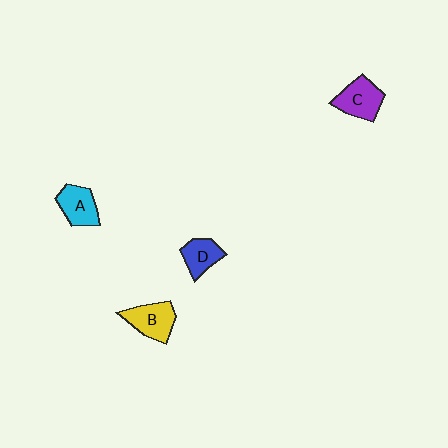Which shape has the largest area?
Shape C (purple).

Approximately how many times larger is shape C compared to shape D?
Approximately 1.3 times.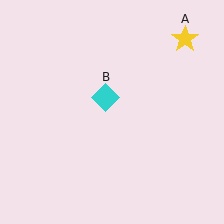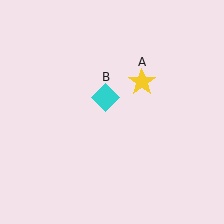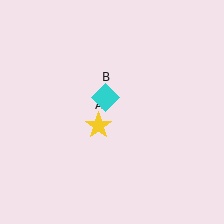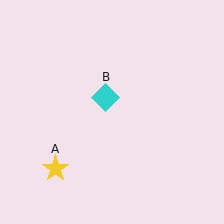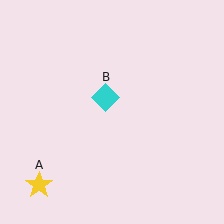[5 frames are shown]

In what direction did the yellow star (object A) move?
The yellow star (object A) moved down and to the left.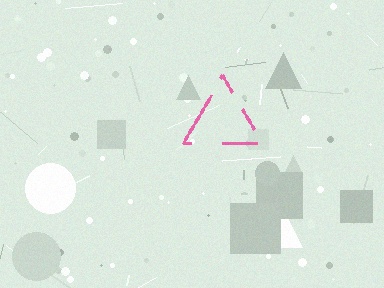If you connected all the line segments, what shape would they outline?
They would outline a triangle.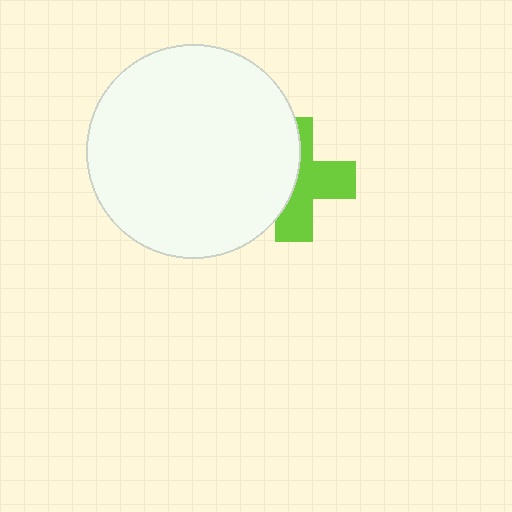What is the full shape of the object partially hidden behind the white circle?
The partially hidden object is a lime cross.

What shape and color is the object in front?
The object in front is a white circle.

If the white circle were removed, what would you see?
You would see the complete lime cross.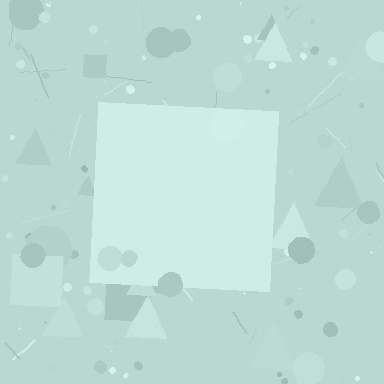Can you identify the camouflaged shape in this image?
The camouflaged shape is a square.